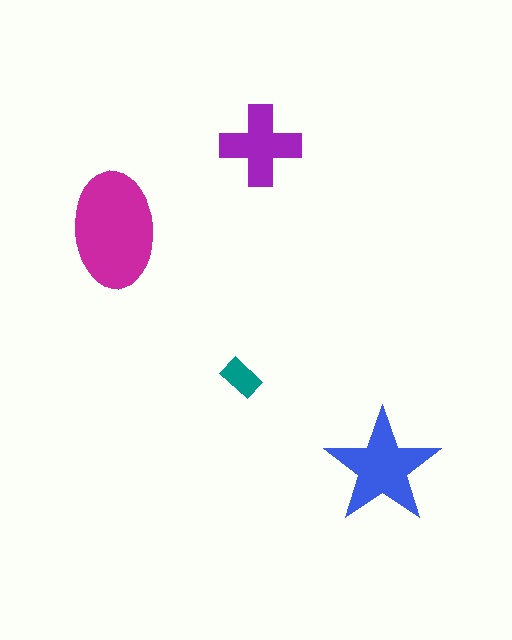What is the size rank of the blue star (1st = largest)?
2nd.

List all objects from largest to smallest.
The magenta ellipse, the blue star, the purple cross, the teal rectangle.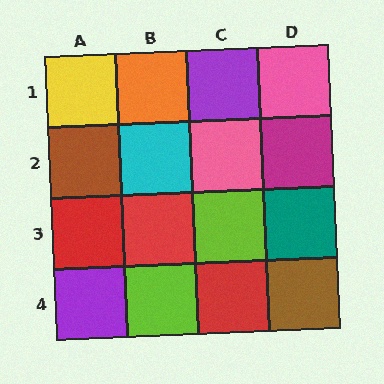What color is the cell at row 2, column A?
Brown.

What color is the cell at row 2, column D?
Magenta.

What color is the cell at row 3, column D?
Teal.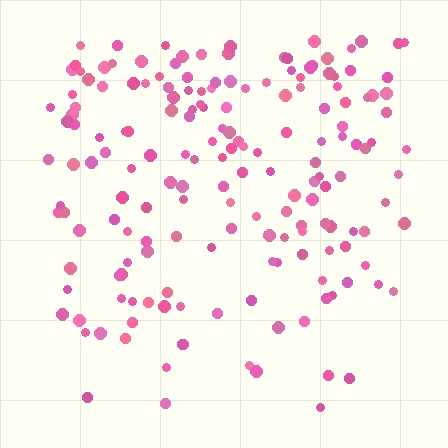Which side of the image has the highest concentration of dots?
The top.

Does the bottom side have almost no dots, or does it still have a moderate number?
Still a moderate number, just noticeably fewer than the top.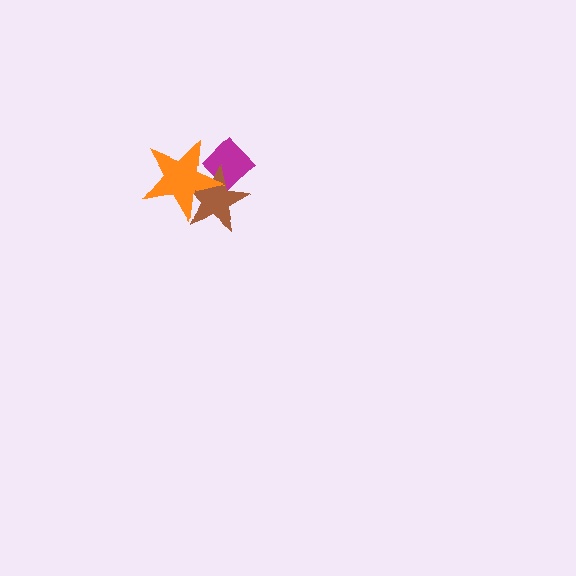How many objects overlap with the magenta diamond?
2 objects overlap with the magenta diamond.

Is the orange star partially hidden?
No, no other shape covers it.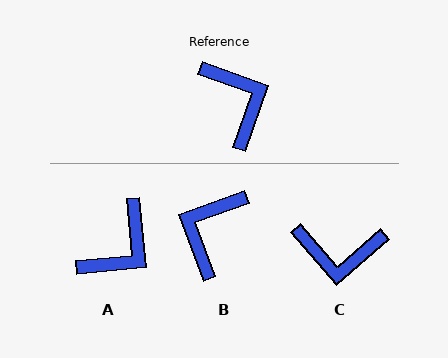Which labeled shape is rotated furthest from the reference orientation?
B, about 130 degrees away.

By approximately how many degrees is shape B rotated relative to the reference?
Approximately 130 degrees counter-clockwise.